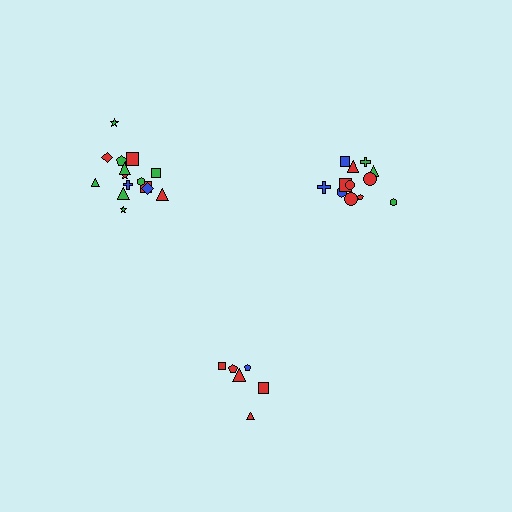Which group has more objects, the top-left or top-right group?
The top-left group.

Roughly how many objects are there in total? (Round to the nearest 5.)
Roughly 35 objects in total.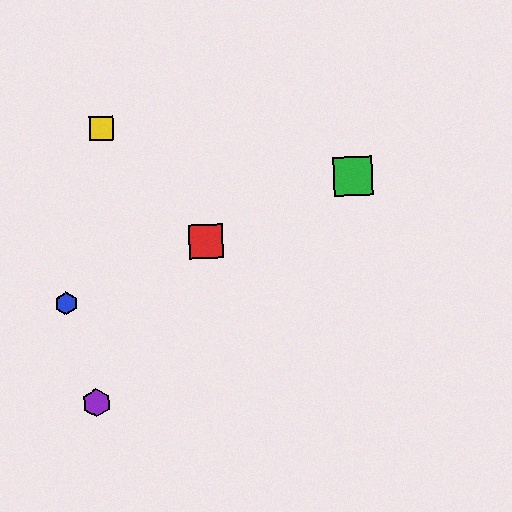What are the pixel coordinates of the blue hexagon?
The blue hexagon is at (67, 303).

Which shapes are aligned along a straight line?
The red square, the blue hexagon, the green square are aligned along a straight line.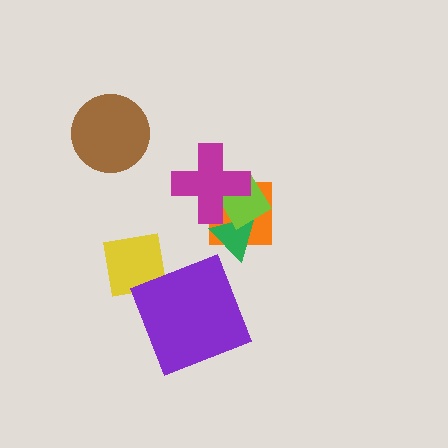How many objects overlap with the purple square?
0 objects overlap with the purple square.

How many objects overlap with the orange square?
3 objects overlap with the orange square.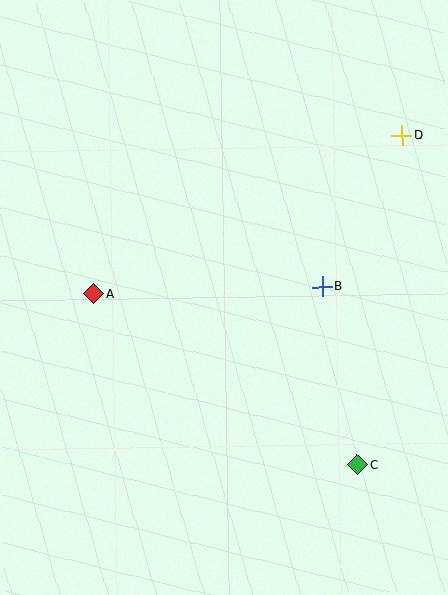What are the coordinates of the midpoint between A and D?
The midpoint between A and D is at (248, 215).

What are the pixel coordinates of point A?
Point A is at (93, 294).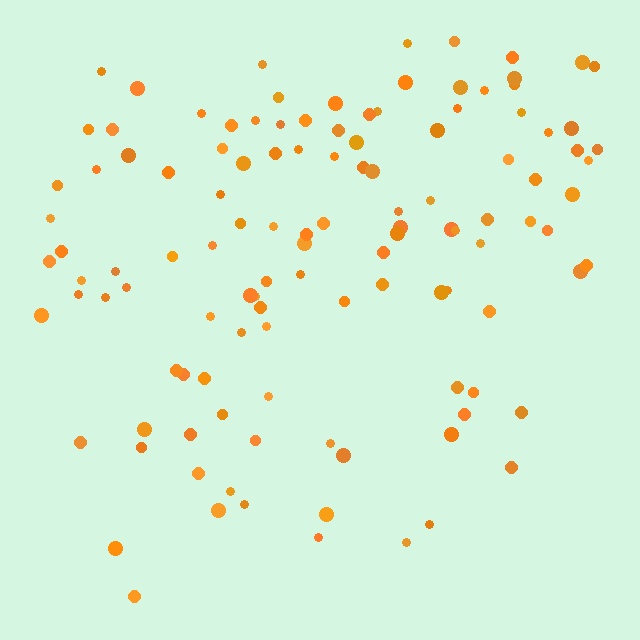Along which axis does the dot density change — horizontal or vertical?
Vertical.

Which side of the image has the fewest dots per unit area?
The bottom.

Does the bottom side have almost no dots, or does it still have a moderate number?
Still a moderate number, just noticeably fewer than the top.